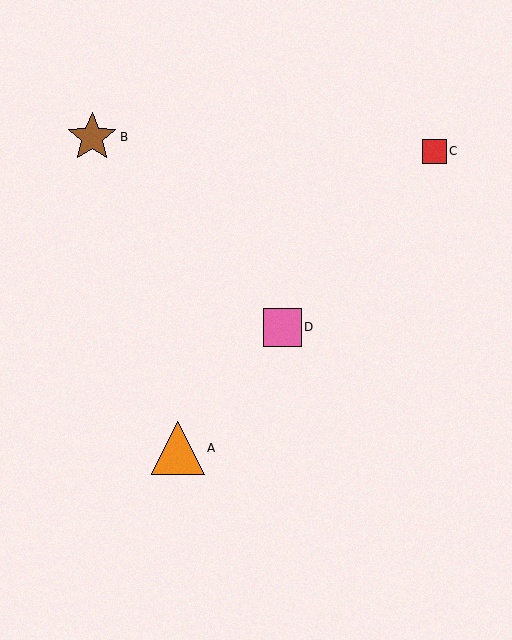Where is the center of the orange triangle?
The center of the orange triangle is at (178, 448).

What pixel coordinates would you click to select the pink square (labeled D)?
Click at (283, 327) to select the pink square D.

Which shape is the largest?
The orange triangle (labeled A) is the largest.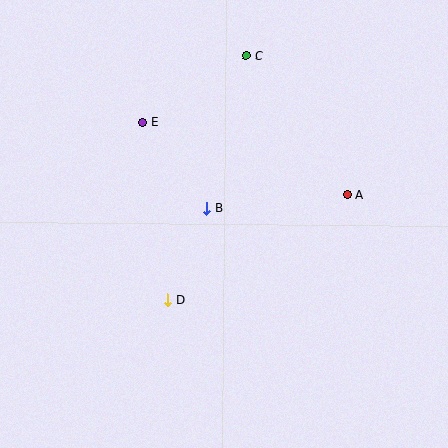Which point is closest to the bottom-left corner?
Point D is closest to the bottom-left corner.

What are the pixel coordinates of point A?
Point A is at (347, 195).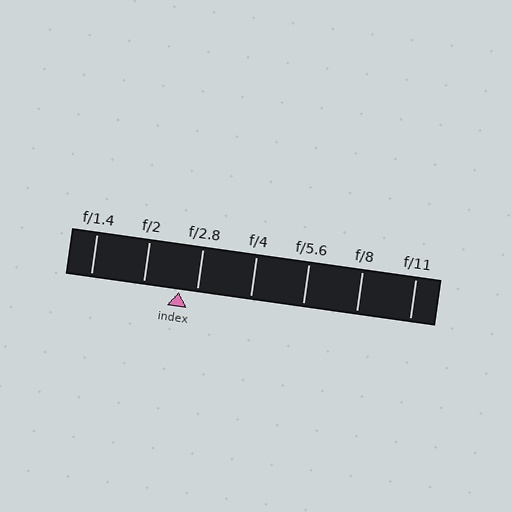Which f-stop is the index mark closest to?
The index mark is closest to f/2.8.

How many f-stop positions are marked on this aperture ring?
There are 7 f-stop positions marked.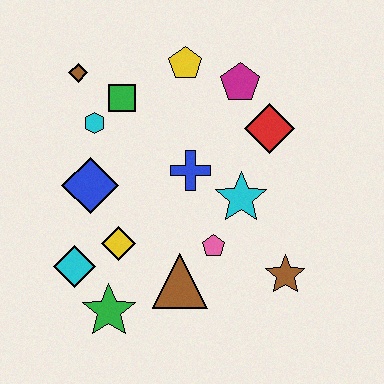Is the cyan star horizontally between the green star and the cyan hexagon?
No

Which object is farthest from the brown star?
The brown diamond is farthest from the brown star.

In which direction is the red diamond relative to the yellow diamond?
The red diamond is to the right of the yellow diamond.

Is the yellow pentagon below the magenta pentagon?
No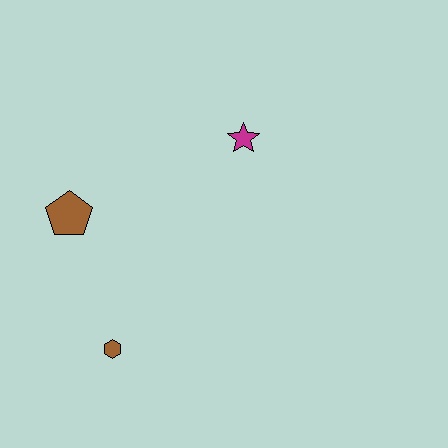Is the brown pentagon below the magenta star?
Yes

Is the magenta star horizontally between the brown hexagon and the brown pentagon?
No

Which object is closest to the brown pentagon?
The brown hexagon is closest to the brown pentagon.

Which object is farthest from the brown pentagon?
The magenta star is farthest from the brown pentagon.